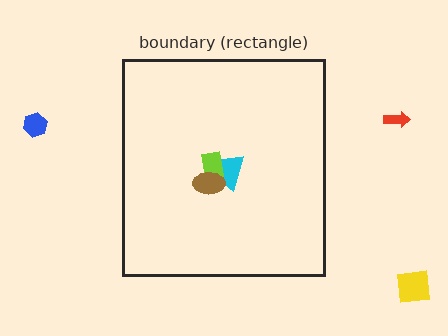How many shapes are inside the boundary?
3 inside, 3 outside.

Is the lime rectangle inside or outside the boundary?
Inside.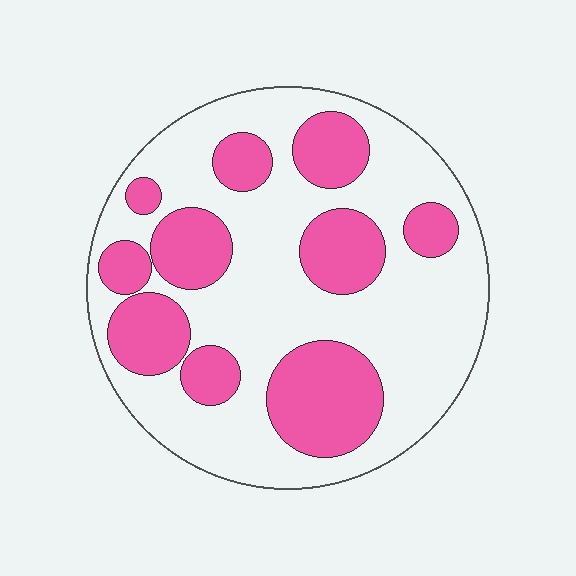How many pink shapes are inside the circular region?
10.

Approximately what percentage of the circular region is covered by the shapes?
Approximately 35%.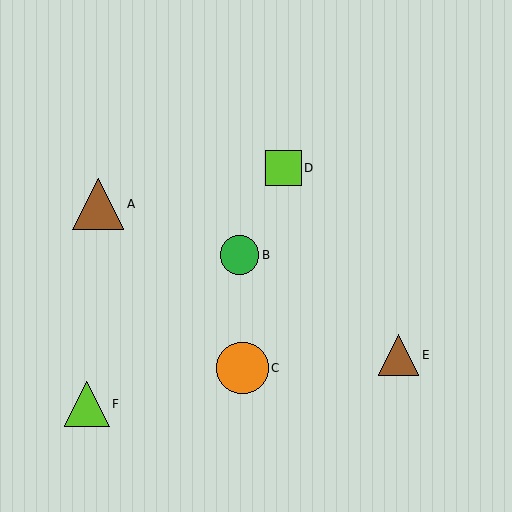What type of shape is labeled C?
Shape C is an orange circle.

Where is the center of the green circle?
The center of the green circle is at (239, 255).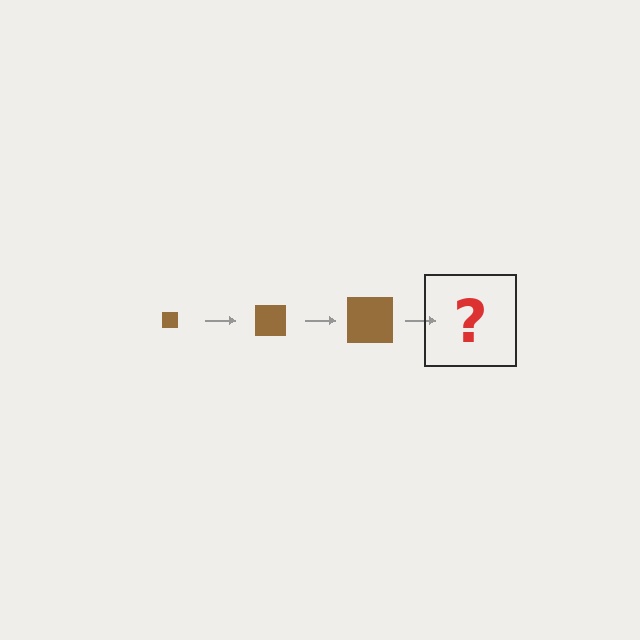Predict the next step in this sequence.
The next step is a brown square, larger than the previous one.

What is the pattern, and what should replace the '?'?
The pattern is that the square gets progressively larger each step. The '?' should be a brown square, larger than the previous one.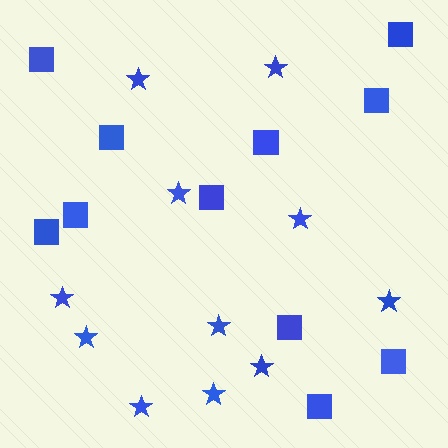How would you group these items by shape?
There are 2 groups: one group of squares (11) and one group of stars (11).